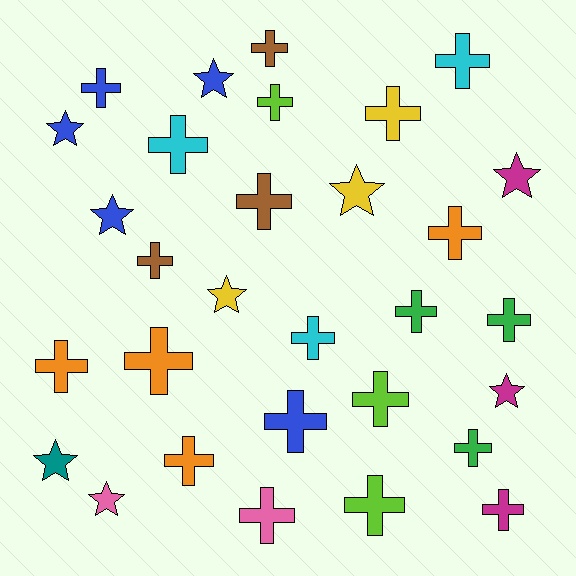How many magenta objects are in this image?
There are 3 magenta objects.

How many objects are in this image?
There are 30 objects.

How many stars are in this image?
There are 9 stars.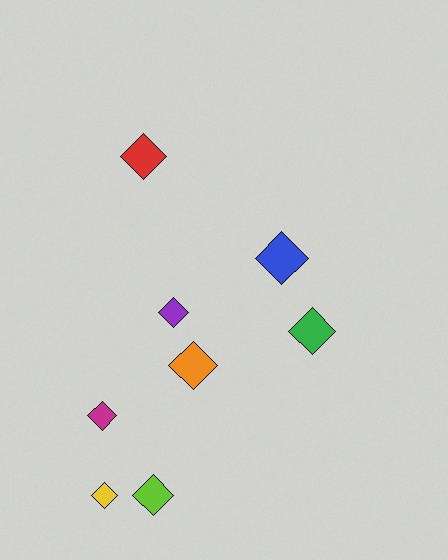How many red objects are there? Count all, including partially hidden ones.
There is 1 red object.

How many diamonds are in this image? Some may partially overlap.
There are 8 diamonds.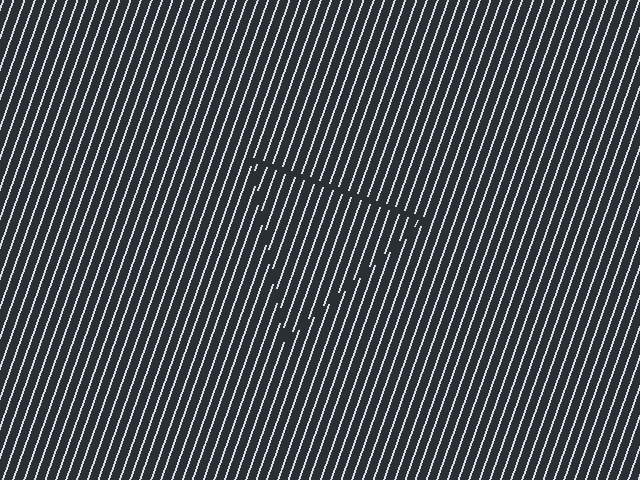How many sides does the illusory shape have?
3 sides — the line-ends trace a triangle.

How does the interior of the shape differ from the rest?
The interior of the shape contains the same grating, shifted by half a period — the contour is defined by the phase discontinuity where line-ends from the inner and outer gratings abut.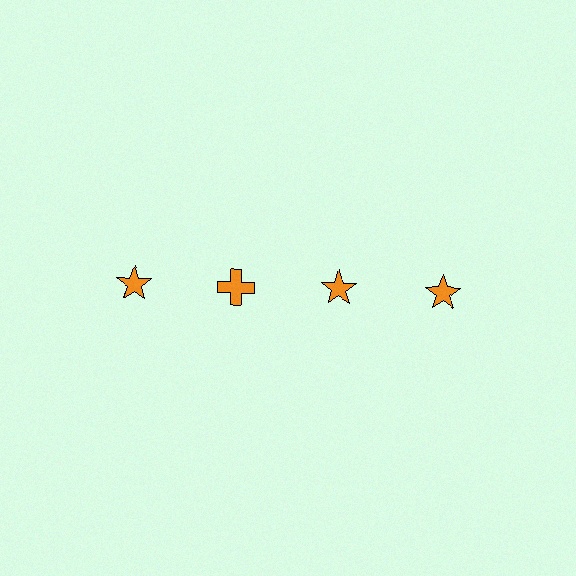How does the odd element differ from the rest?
It has a different shape: cross instead of star.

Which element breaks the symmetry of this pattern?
The orange cross in the top row, second from left column breaks the symmetry. All other shapes are orange stars.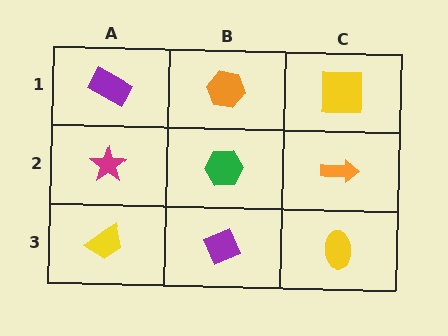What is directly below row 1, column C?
An orange arrow.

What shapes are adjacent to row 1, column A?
A magenta star (row 2, column A), an orange hexagon (row 1, column B).